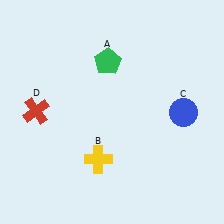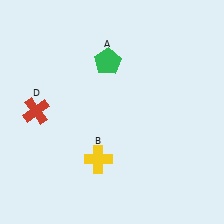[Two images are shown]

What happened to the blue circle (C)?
The blue circle (C) was removed in Image 2. It was in the bottom-right area of Image 1.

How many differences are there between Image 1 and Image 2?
There is 1 difference between the two images.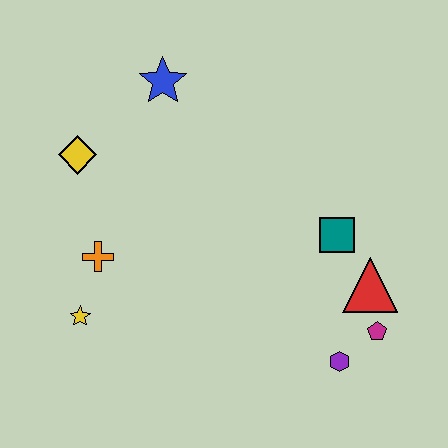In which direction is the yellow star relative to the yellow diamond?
The yellow star is below the yellow diamond.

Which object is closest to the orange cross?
The yellow star is closest to the orange cross.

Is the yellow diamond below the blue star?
Yes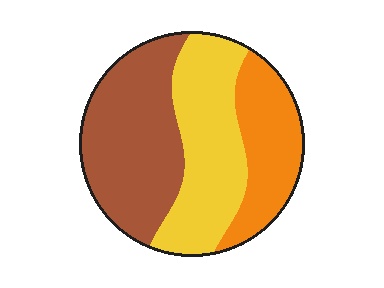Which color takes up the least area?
Orange, at roughly 25%.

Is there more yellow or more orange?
Yellow.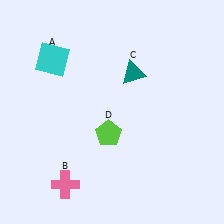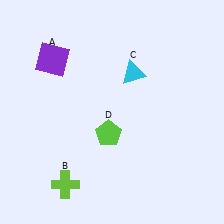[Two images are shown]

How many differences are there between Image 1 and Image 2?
There are 3 differences between the two images.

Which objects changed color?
A changed from cyan to purple. B changed from pink to lime. C changed from teal to cyan.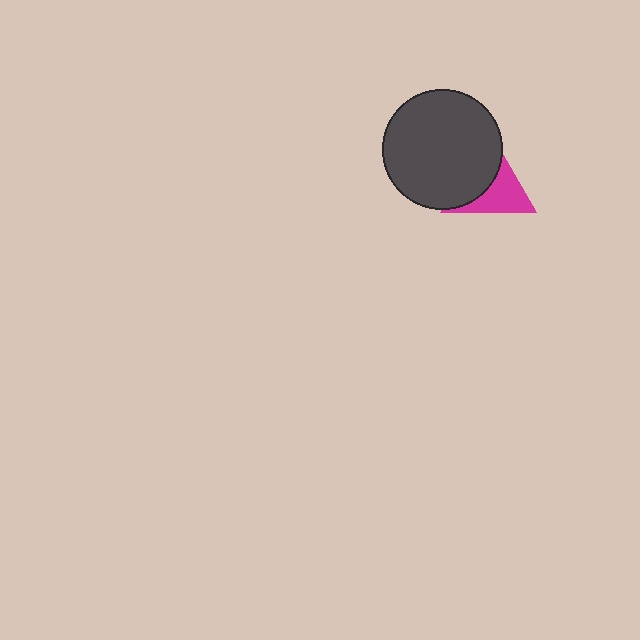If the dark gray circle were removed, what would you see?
You would see the complete magenta triangle.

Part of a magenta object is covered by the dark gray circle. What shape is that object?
It is a triangle.